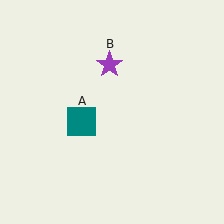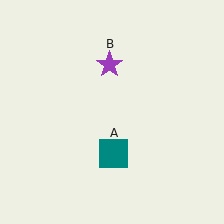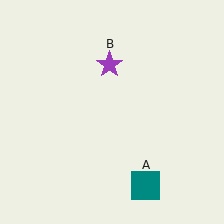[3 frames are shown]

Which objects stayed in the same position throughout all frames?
Purple star (object B) remained stationary.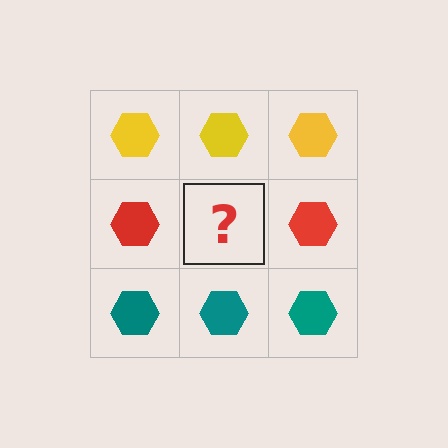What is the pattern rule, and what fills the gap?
The rule is that each row has a consistent color. The gap should be filled with a red hexagon.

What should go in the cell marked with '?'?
The missing cell should contain a red hexagon.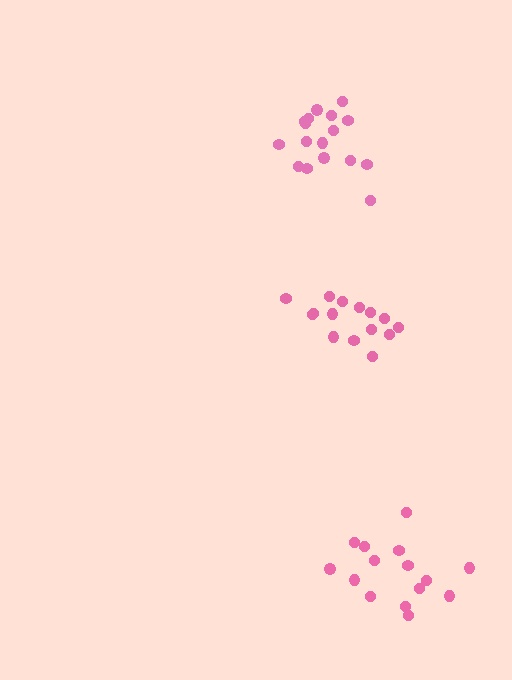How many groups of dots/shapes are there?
There are 3 groups.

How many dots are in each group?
Group 1: 15 dots, Group 2: 17 dots, Group 3: 15 dots (47 total).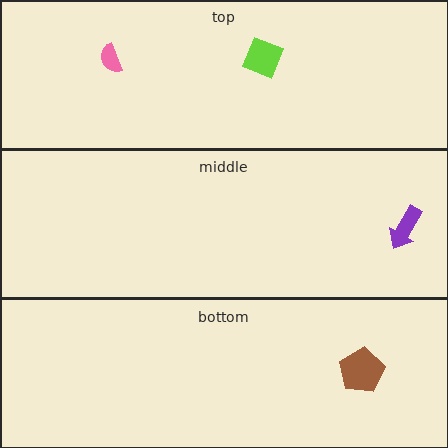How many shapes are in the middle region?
1.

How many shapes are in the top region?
2.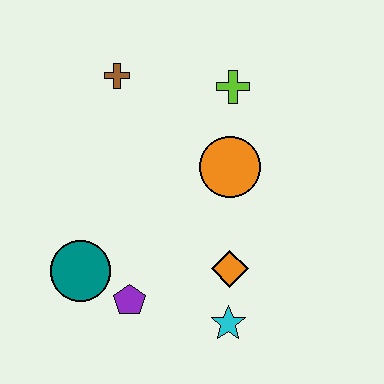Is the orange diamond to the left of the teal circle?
No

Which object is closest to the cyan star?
The orange diamond is closest to the cyan star.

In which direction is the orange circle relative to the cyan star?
The orange circle is above the cyan star.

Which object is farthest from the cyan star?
The brown cross is farthest from the cyan star.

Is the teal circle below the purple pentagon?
No